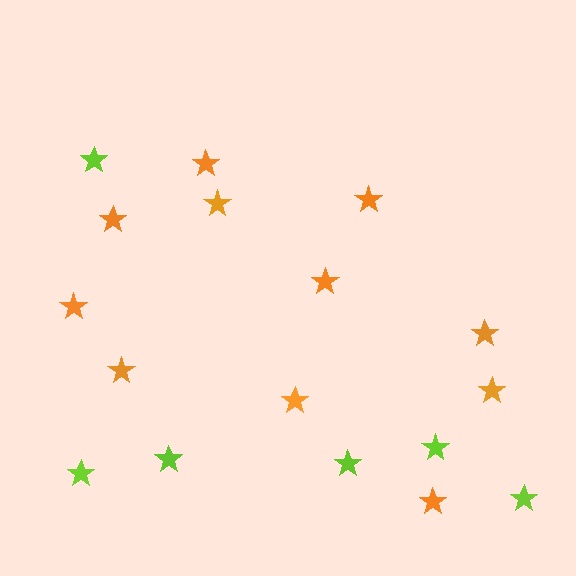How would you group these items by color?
There are 2 groups: one group of orange stars (11) and one group of lime stars (6).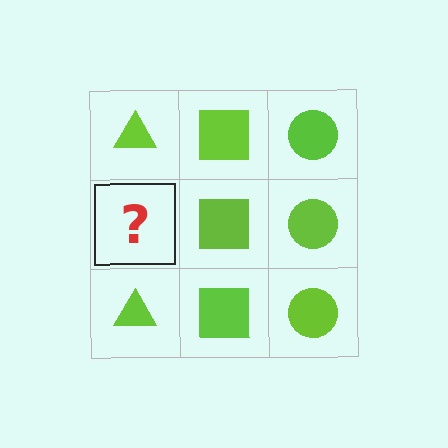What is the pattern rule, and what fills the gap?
The rule is that each column has a consistent shape. The gap should be filled with a lime triangle.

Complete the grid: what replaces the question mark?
The question mark should be replaced with a lime triangle.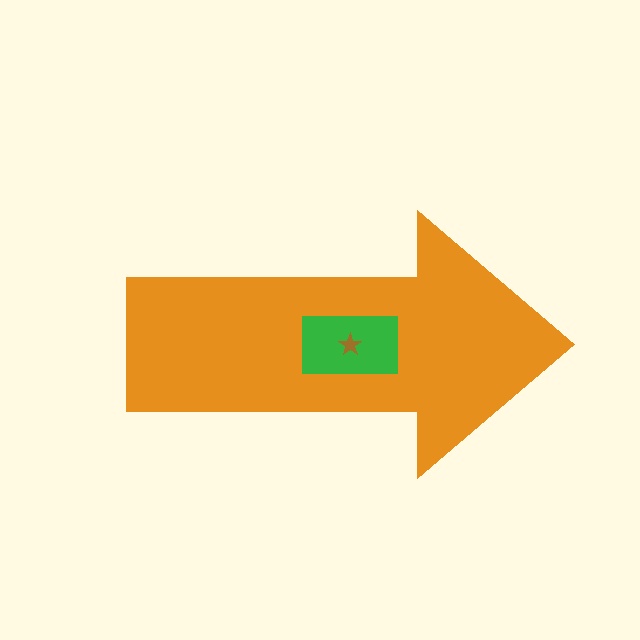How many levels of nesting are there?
3.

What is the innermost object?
The brown star.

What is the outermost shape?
The orange arrow.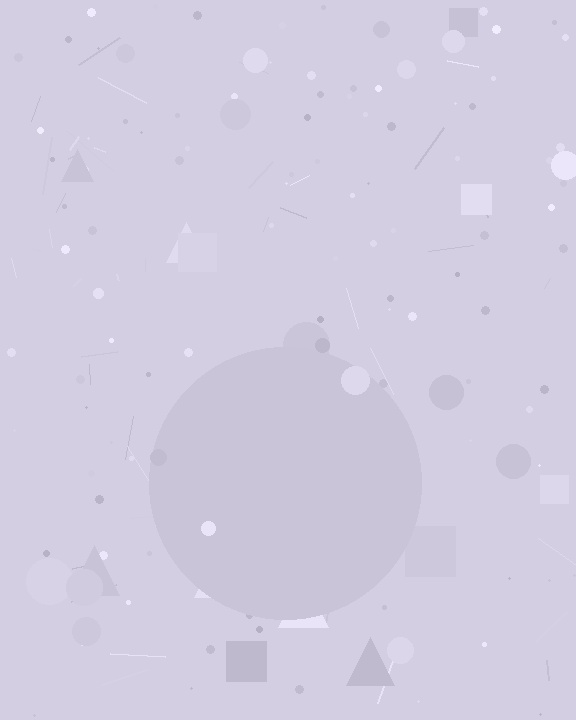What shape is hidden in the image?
A circle is hidden in the image.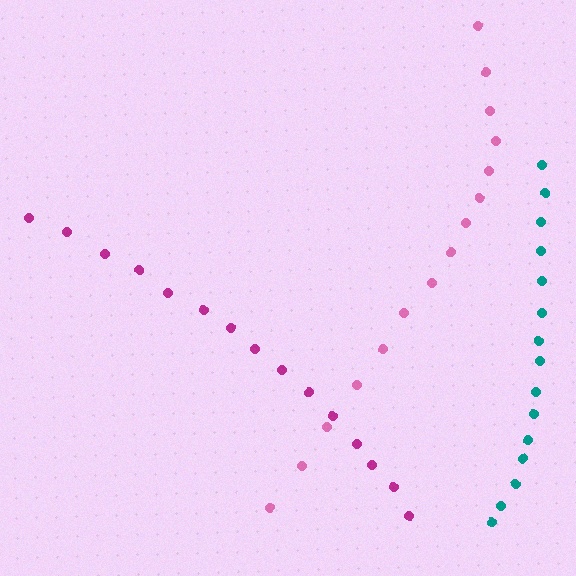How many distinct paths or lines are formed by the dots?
There are 3 distinct paths.